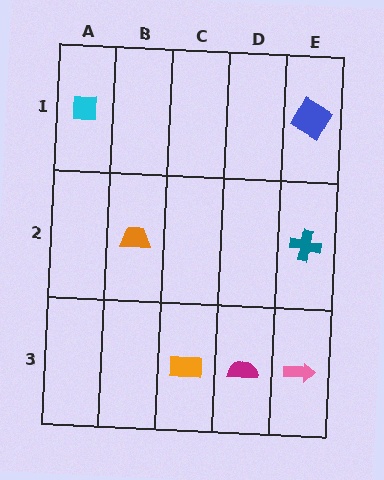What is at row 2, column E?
A teal cross.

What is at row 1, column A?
A cyan square.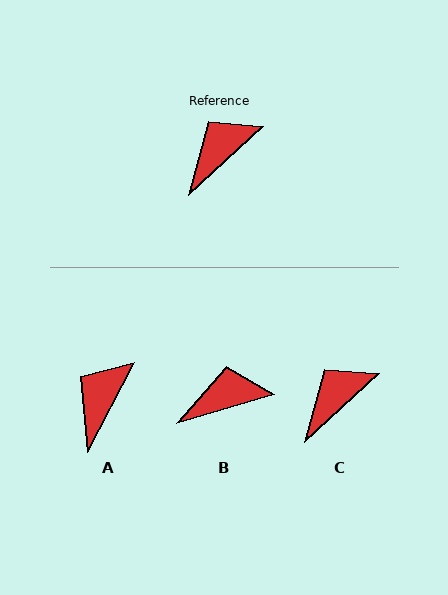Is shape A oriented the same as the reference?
No, it is off by about 20 degrees.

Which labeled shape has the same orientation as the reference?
C.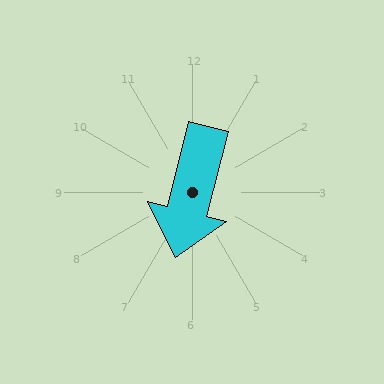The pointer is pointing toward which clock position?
Roughly 6 o'clock.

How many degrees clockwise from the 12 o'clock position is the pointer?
Approximately 194 degrees.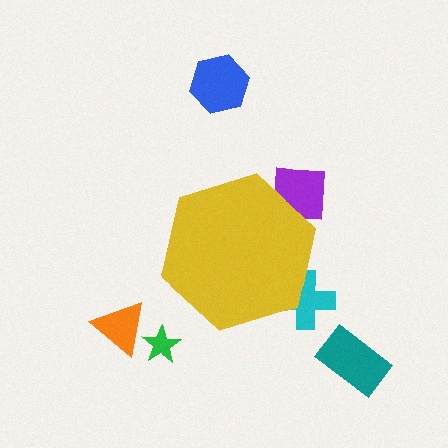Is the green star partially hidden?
No, the green star is fully visible.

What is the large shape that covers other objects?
A yellow hexagon.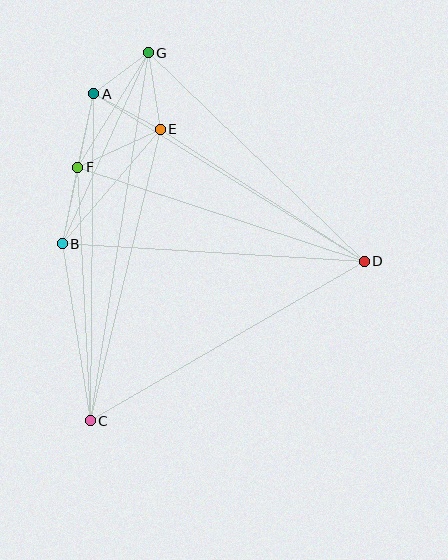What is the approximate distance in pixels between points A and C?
The distance between A and C is approximately 327 pixels.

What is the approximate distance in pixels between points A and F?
The distance between A and F is approximately 75 pixels.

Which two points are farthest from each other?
Points C and G are farthest from each other.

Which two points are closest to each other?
Points A and G are closest to each other.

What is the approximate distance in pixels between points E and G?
The distance between E and G is approximately 78 pixels.